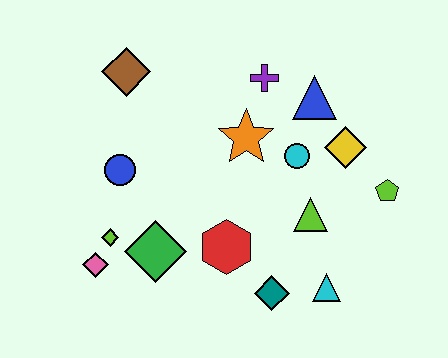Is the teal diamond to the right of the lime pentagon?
No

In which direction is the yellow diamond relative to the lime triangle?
The yellow diamond is above the lime triangle.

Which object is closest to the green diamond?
The lime diamond is closest to the green diamond.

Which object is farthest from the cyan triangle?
The brown diamond is farthest from the cyan triangle.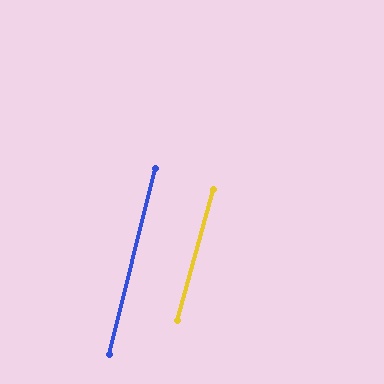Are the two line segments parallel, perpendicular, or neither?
Parallel — their directions differ by only 1.8°.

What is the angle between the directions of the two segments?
Approximately 2 degrees.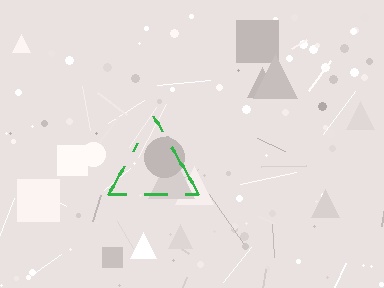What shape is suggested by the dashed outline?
The dashed outline suggests a triangle.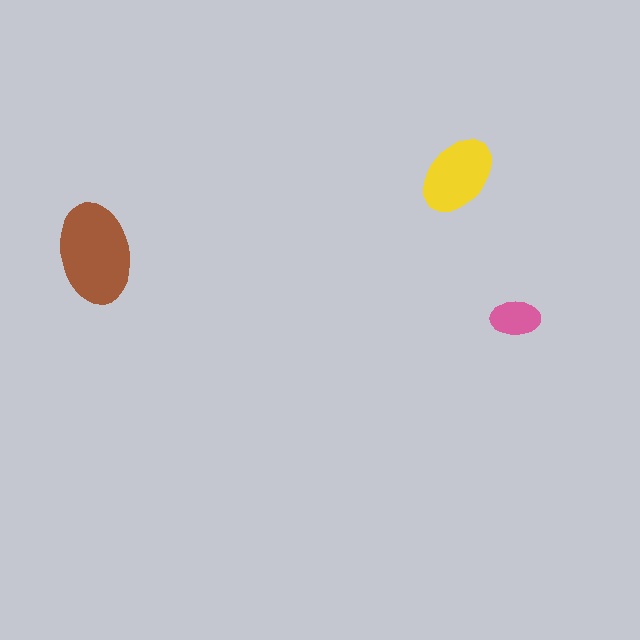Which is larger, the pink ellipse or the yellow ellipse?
The yellow one.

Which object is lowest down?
The pink ellipse is bottommost.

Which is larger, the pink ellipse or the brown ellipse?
The brown one.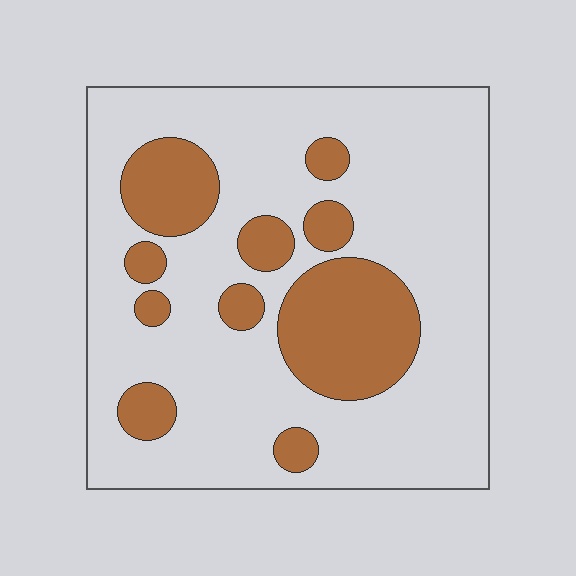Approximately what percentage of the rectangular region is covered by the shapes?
Approximately 25%.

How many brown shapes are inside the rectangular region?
10.